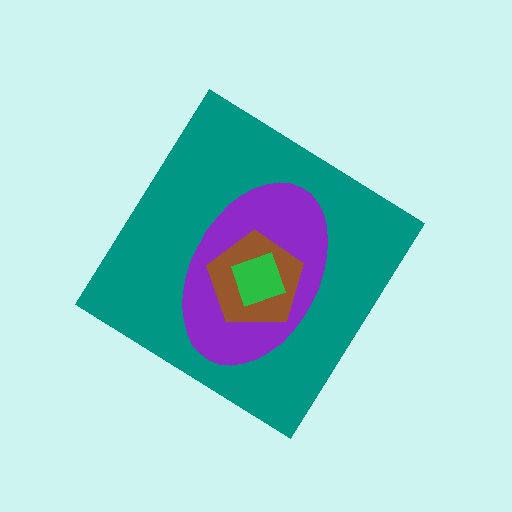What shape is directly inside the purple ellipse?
The brown pentagon.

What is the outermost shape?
The teal diamond.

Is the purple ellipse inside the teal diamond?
Yes.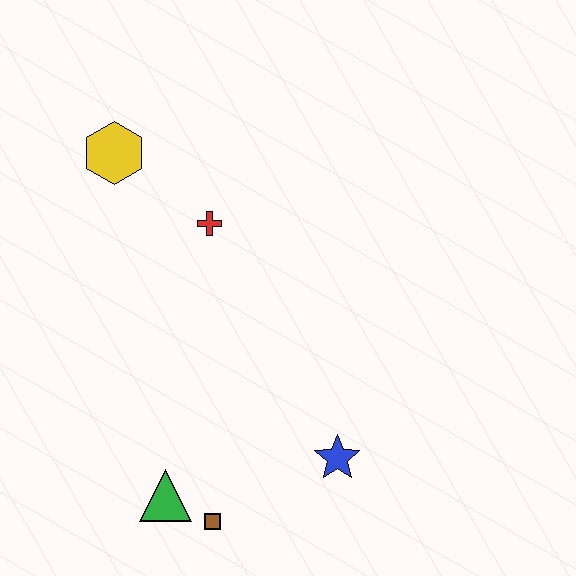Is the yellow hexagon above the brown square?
Yes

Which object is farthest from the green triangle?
The yellow hexagon is farthest from the green triangle.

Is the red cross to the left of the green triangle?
No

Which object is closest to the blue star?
The brown square is closest to the blue star.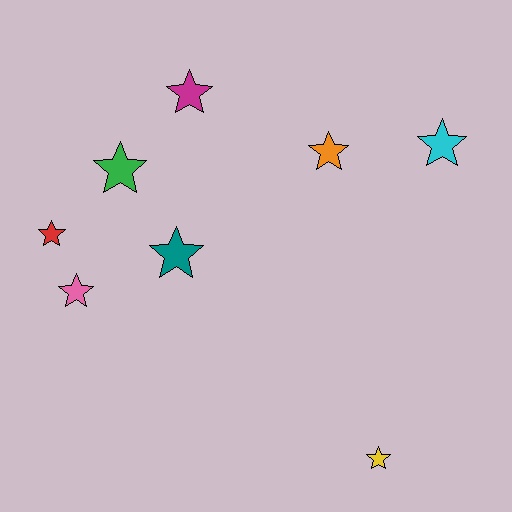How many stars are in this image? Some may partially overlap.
There are 8 stars.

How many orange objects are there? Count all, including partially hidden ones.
There is 1 orange object.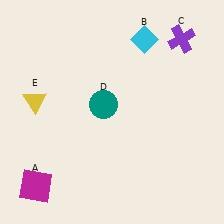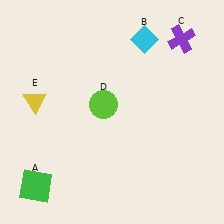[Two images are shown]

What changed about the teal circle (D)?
In Image 1, D is teal. In Image 2, it changed to lime.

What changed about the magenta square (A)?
In Image 1, A is magenta. In Image 2, it changed to green.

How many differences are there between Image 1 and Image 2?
There are 2 differences between the two images.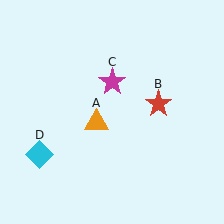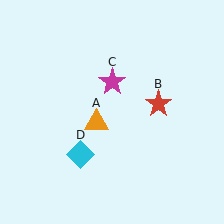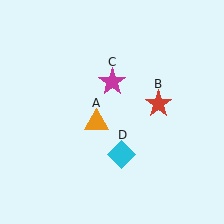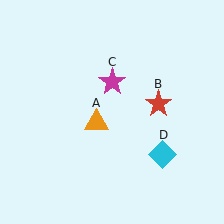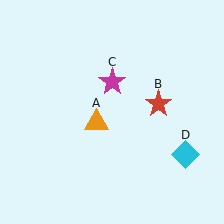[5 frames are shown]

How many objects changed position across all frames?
1 object changed position: cyan diamond (object D).